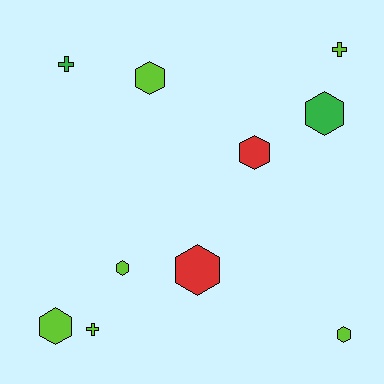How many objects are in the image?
There are 10 objects.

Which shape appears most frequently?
Hexagon, with 7 objects.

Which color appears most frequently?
Lime, with 6 objects.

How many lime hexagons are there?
There are 4 lime hexagons.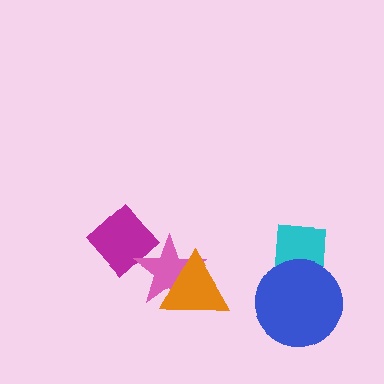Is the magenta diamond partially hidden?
Yes, it is partially covered by another shape.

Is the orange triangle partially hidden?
No, no other shape covers it.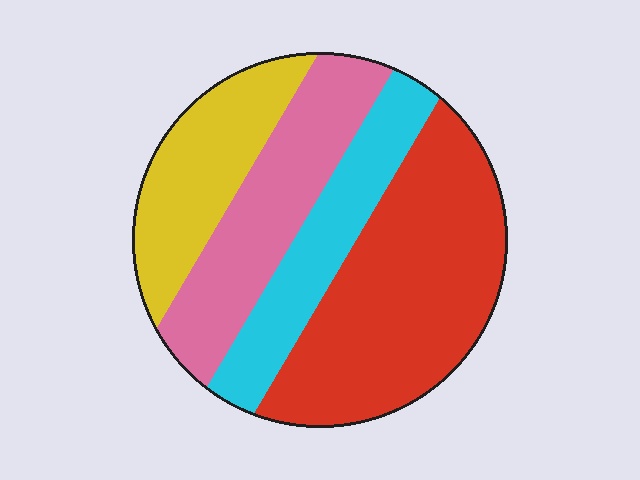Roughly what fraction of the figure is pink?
Pink takes up about one quarter (1/4) of the figure.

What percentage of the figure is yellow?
Yellow takes up about one fifth (1/5) of the figure.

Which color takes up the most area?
Red, at roughly 40%.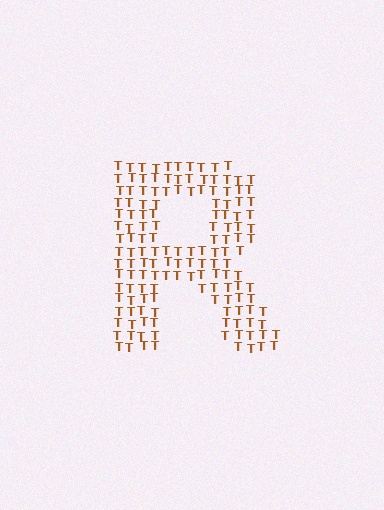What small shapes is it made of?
It is made of small letter T's.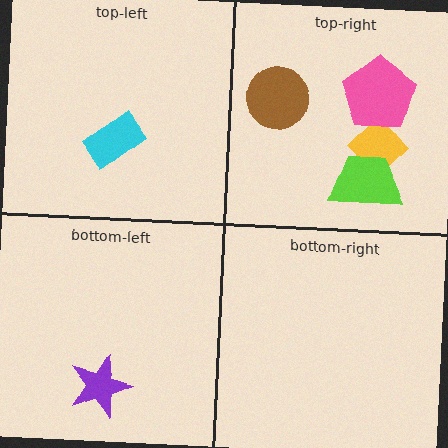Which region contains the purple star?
The bottom-left region.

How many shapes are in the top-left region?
1.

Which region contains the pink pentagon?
The top-right region.